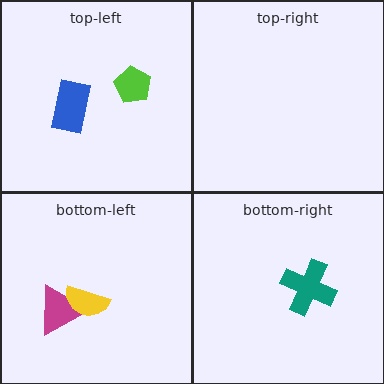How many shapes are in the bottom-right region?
1.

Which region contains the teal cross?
The bottom-right region.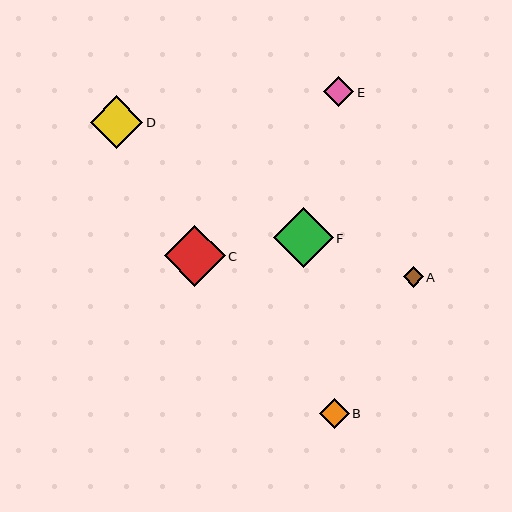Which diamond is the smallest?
Diamond A is the smallest with a size of approximately 20 pixels.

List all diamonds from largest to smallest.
From largest to smallest: C, F, D, E, B, A.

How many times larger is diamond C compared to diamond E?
Diamond C is approximately 2.0 times the size of diamond E.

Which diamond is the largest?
Diamond C is the largest with a size of approximately 61 pixels.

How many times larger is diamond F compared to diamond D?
Diamond F is approximately 1.1 times the size of diamond D.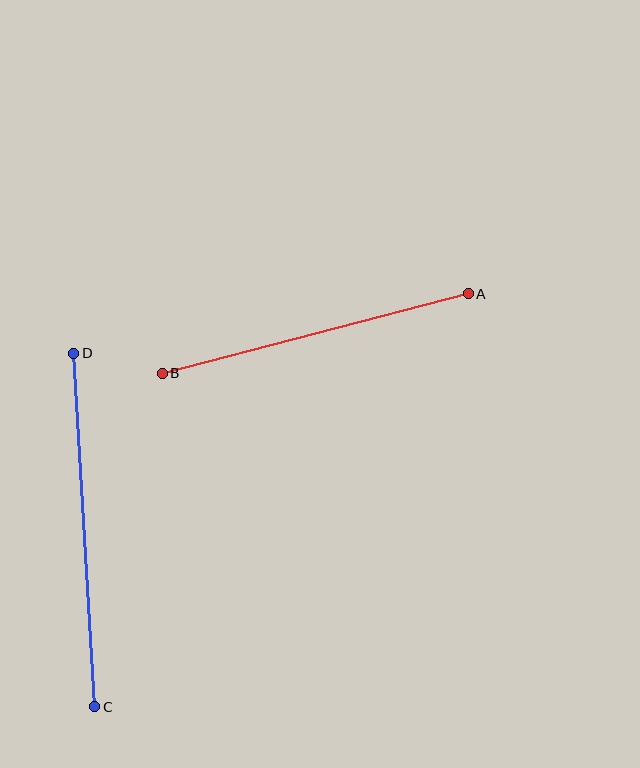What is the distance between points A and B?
The distance is approximately 317 pixels.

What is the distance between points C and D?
The distance is approximately 354 pixels.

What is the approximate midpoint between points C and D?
The midpoint is at approximately (84, 530) pixels.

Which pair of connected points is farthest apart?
Points C and D are farthest apart.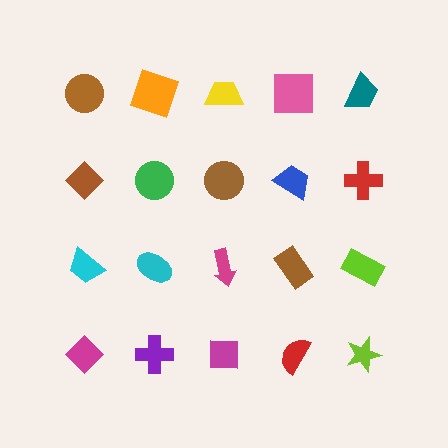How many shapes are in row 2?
5 shapes.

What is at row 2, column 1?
A brown diamond.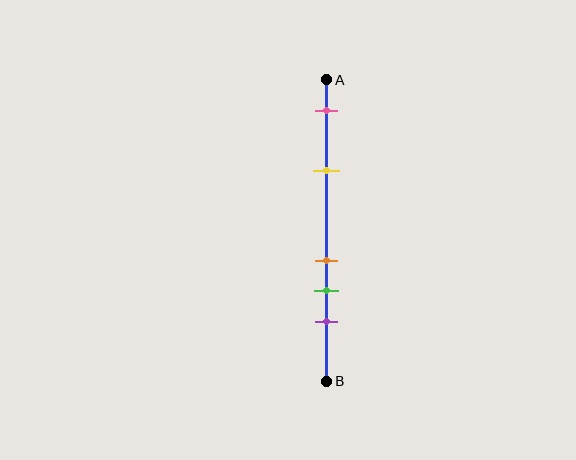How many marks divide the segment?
There are 5 marks dividing the segment.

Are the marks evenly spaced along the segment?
No, the marks are not evenly spaced.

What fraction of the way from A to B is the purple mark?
The purple mark is approximately 80% (0.8) of the way from A to B.